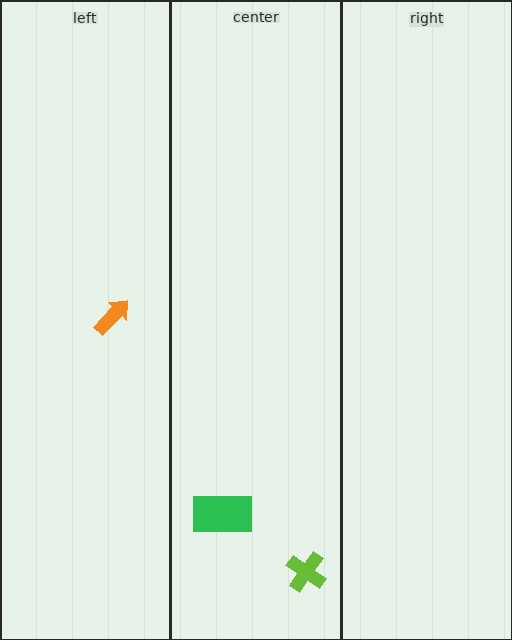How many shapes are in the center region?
2.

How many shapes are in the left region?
1.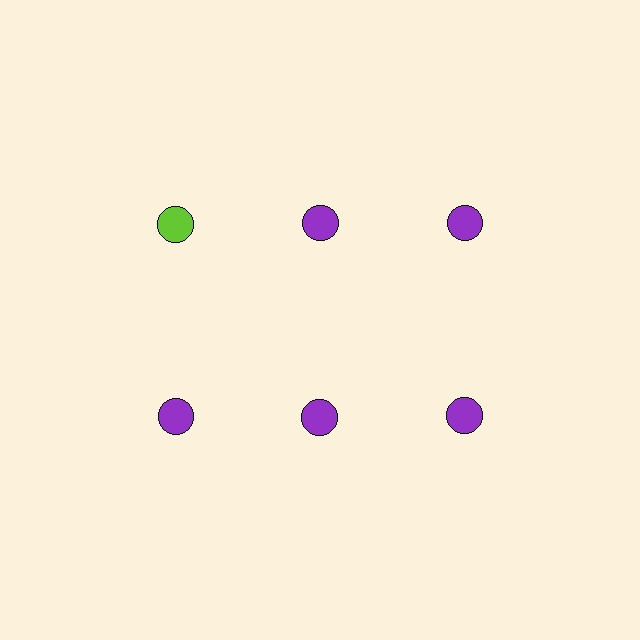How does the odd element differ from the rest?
It has a different color: lime instead of purple.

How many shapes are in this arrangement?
There are 6 shapes arranged in a grid pattern.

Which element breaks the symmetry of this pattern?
The lime circle in the top row, leftmost column breaks the symmetry. All other shapes are purple circles.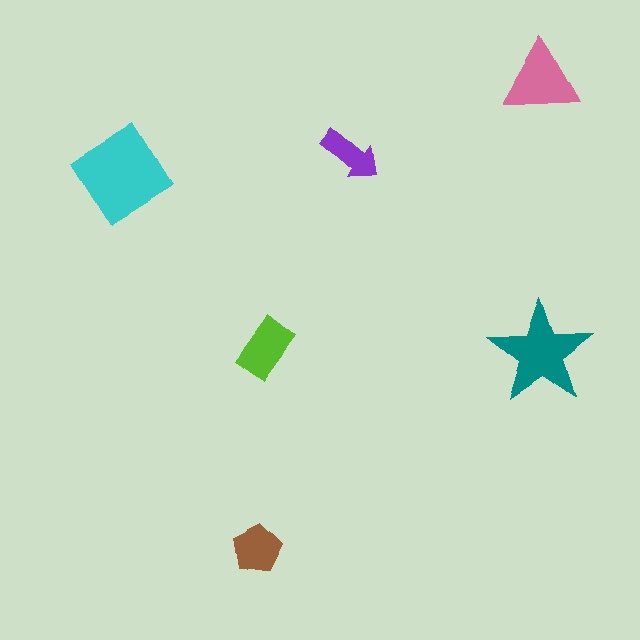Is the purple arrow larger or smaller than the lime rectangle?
Smaller.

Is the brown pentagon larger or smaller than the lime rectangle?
Smaller.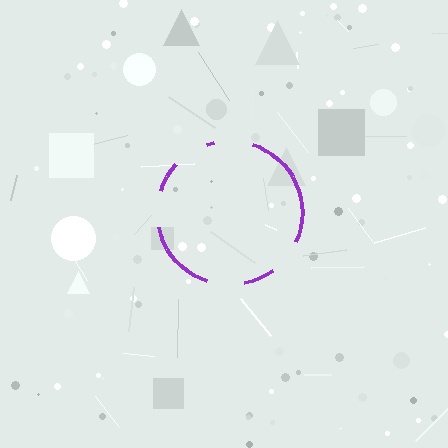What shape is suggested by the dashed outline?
The dashed outline suggests a circle.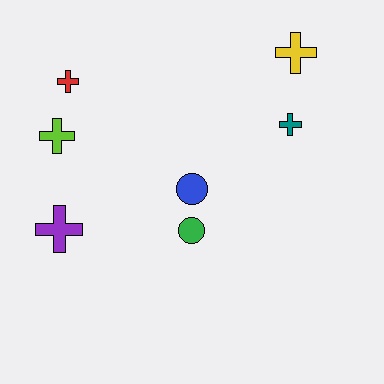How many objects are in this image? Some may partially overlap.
There are 7 objects.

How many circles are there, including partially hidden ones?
There are 2 circles.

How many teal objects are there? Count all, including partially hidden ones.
There is 1 teal object.